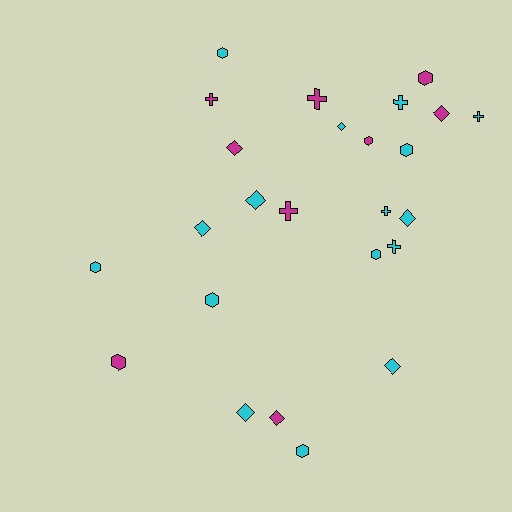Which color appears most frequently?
Cyan, with 16 objects.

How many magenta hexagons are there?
There are 3 magenta hexagons.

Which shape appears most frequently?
Diamond, with 9 objects.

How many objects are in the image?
There are 25 objects.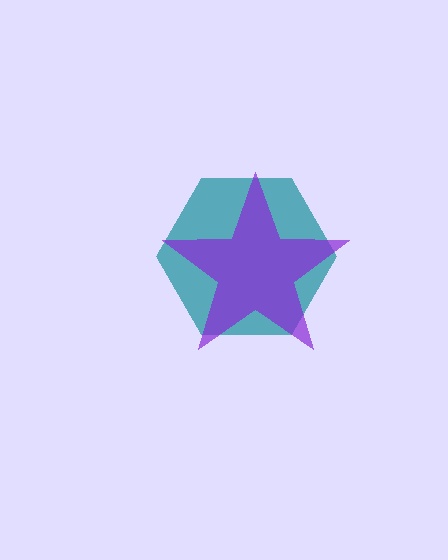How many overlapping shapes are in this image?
There are 2 overlapping shapes in the image.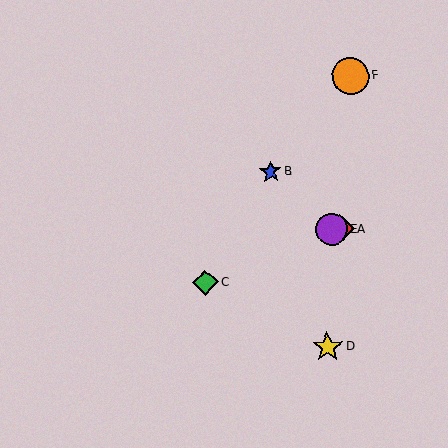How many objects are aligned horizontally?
2 objects (A, E) are aligned horizontally.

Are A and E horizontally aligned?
Yes, both are at y≈229.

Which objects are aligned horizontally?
Objects A, E are aligned horizontally.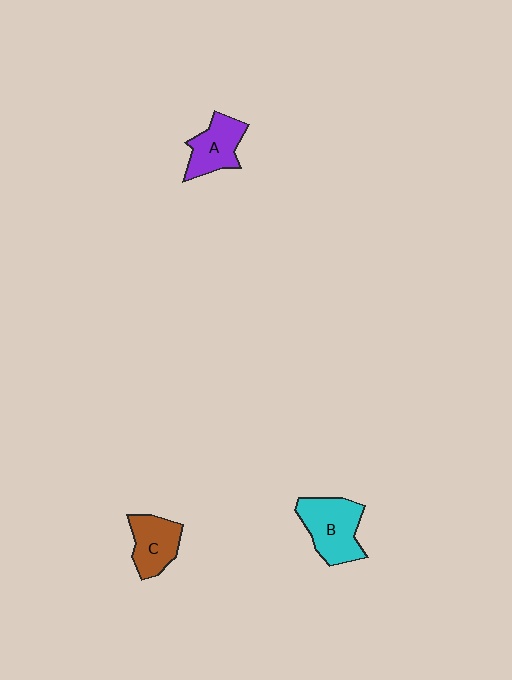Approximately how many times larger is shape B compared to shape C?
Approximately 1.3 times.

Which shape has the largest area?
Shape B (cyan).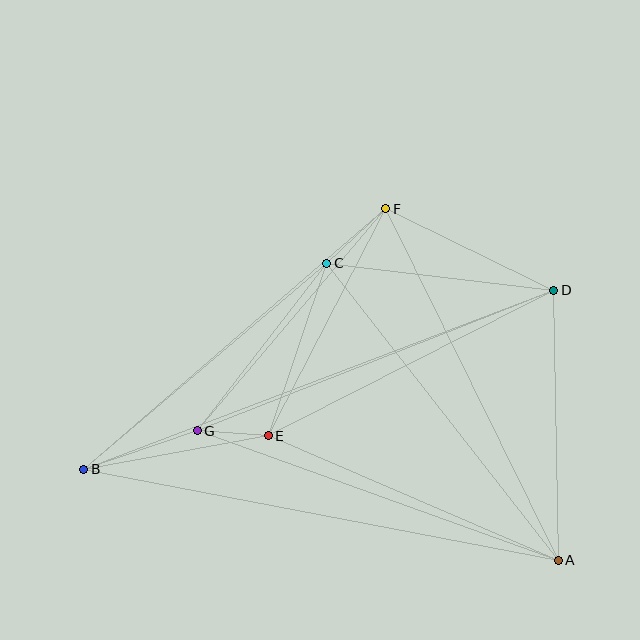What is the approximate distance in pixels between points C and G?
The distance between C and G is approximately 212 pixels.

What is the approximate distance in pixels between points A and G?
The distance between A and G is approximately 383 pixels.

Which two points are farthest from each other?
Points B and D are farthest from each other.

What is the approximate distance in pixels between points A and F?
The distance between A and F is approximately 391 pixels.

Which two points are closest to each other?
Points E and G are closest to each other.